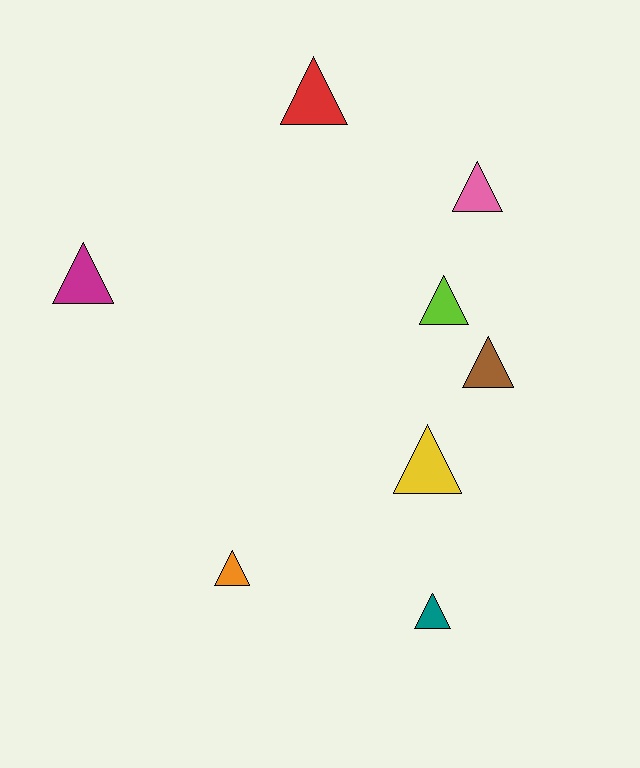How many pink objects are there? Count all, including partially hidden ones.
There is 1 pink object.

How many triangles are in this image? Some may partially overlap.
There are 8 triangles.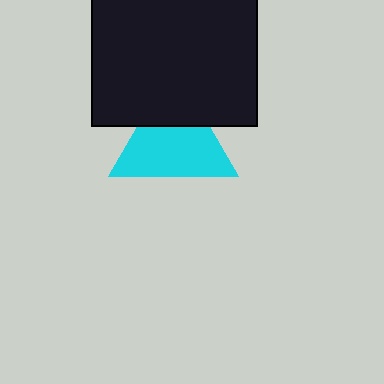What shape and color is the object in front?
The object in front is a black square.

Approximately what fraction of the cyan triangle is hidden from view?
Roughly 31% of the cyan triangle is hidden behind the black square.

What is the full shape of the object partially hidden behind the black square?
The partially hidden object is a cyan triangle.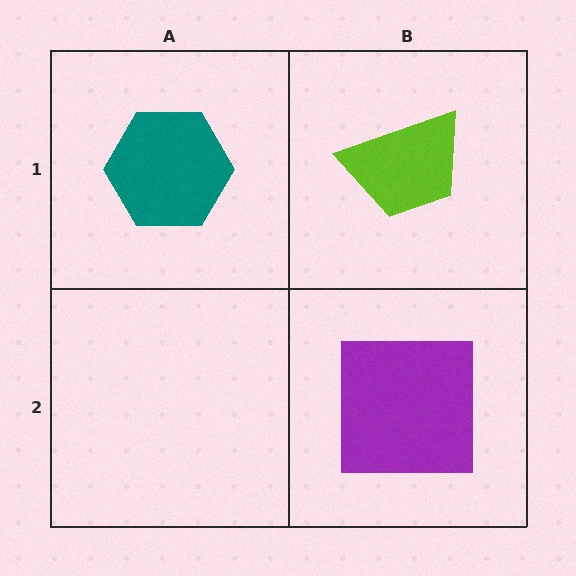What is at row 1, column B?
A lime trapezoid.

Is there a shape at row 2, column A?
No, that cell is empty.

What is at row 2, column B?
A purple square.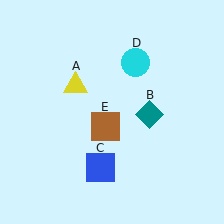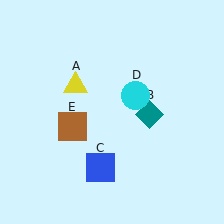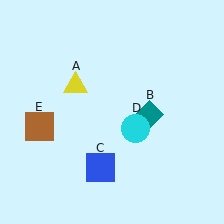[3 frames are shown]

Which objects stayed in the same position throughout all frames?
Yellow triangle (object A) and teal diamond (object B) and blue square (object C) remained stationary.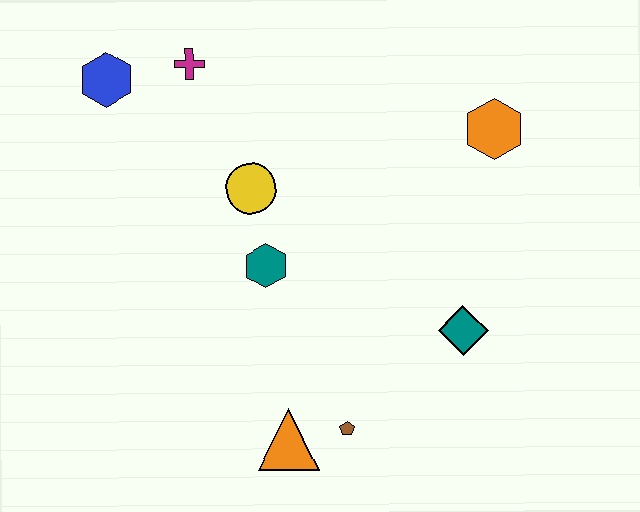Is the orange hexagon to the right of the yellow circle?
Yes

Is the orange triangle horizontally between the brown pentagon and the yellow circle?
Yes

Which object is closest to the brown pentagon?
The orange triangle is closest to the brown pentagon.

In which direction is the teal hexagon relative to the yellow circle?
The teal hexagon is below the yellow circle.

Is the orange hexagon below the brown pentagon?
No